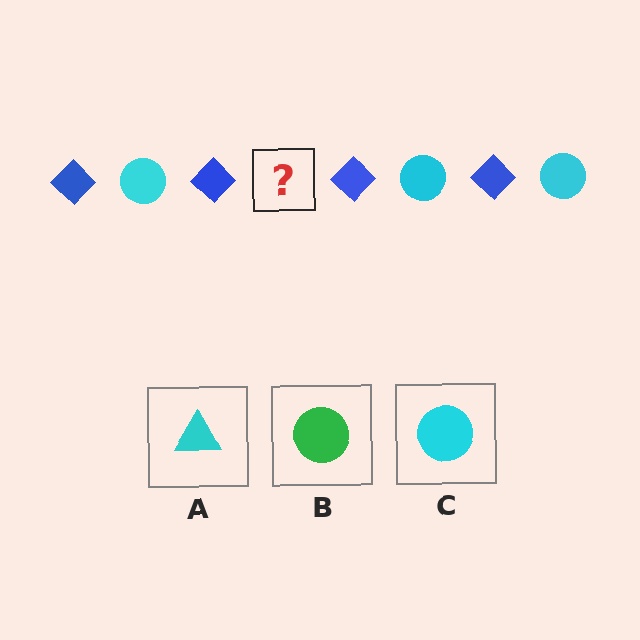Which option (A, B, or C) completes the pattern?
C.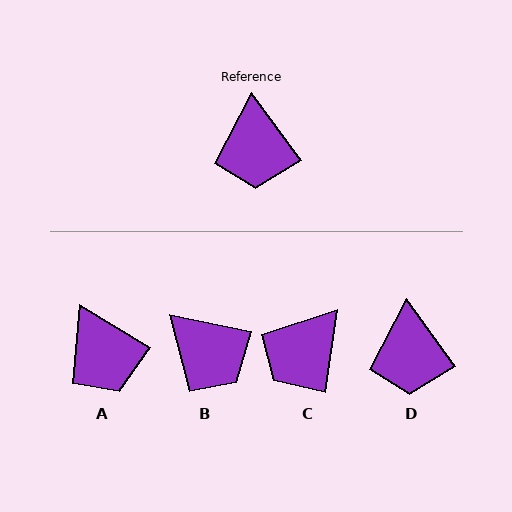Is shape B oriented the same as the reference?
No, it is off by about 42 degrees.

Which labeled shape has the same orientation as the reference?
D.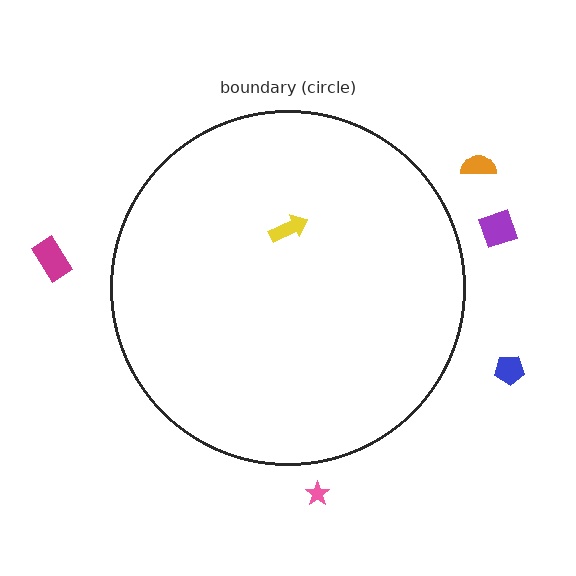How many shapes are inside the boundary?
1 inside, 5 outside.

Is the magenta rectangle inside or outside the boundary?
Outside.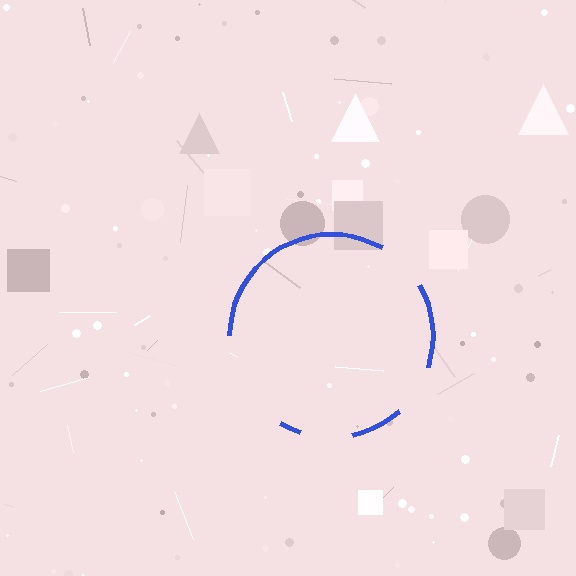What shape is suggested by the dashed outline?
The dashed outline suggests a circle.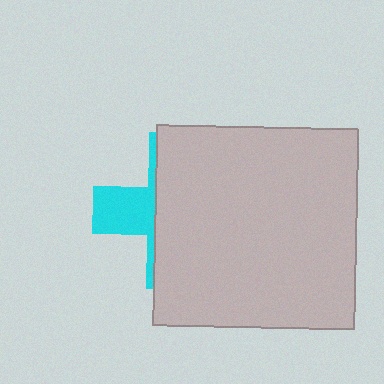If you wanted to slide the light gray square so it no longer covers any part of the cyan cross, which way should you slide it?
Slide it right — that is the most direct way to separate the two shapes.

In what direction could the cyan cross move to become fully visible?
The cyan cross could move left. That would shift it out from behind the light gray square entirely.